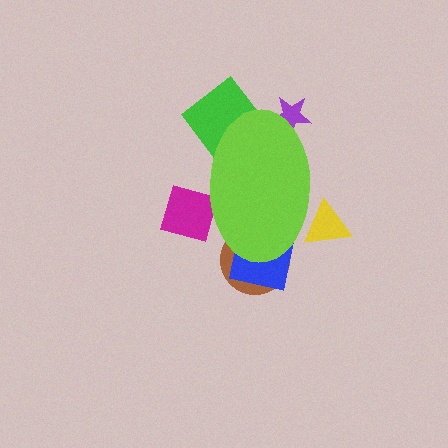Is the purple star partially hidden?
Yes, the purple star is partially hidden behind the lime ellipse.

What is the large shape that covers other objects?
A lime ellipse.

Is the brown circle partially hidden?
Yes, the brown circle is partially hidden behind the lime ellipse.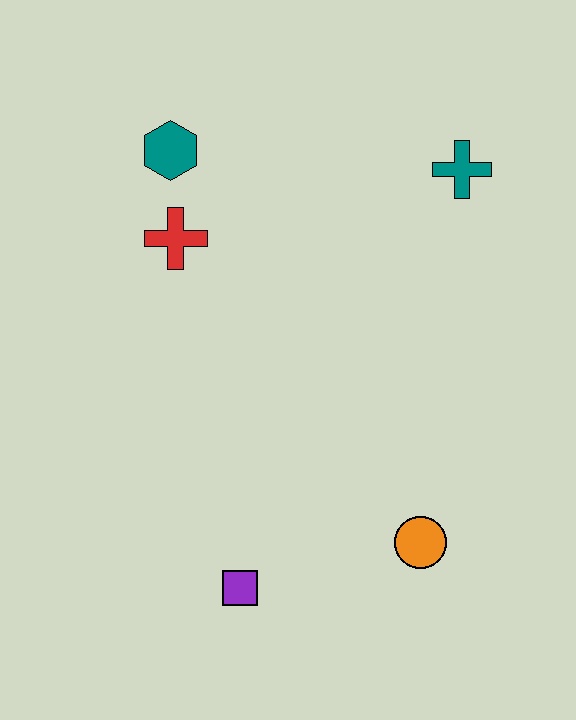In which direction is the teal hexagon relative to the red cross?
The teal hexagon is above the red cross.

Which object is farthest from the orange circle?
The teal hexagon is farthest from the orange circle.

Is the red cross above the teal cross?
No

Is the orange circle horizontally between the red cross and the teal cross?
Yes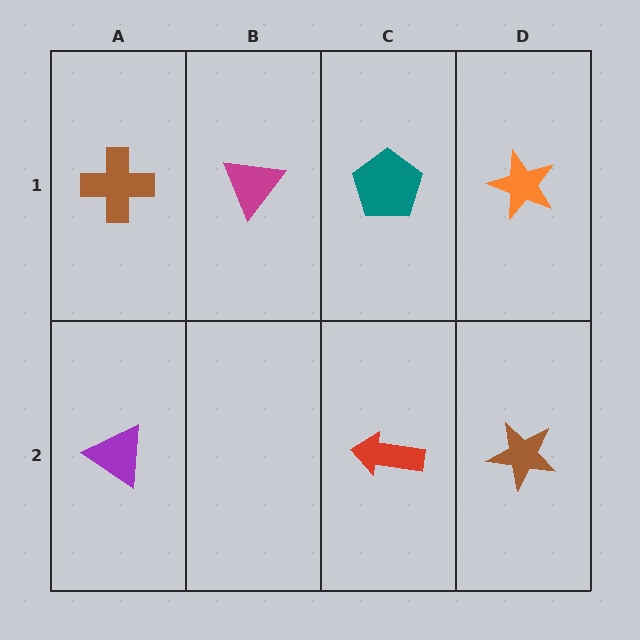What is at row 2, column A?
A purple triangle.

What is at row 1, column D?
An orange star.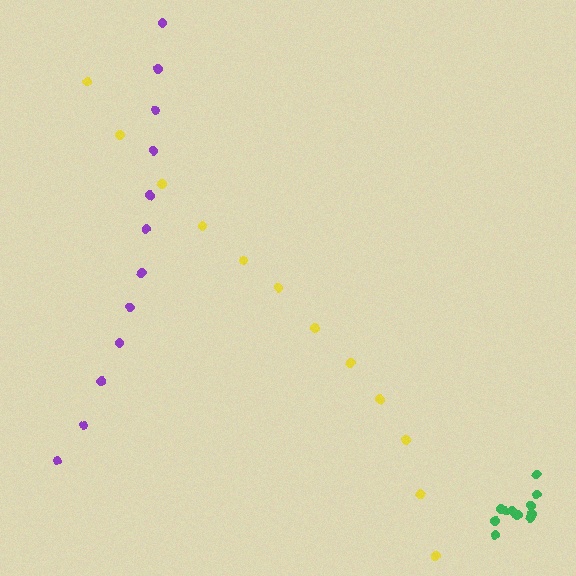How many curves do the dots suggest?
There are 3 distinct paths.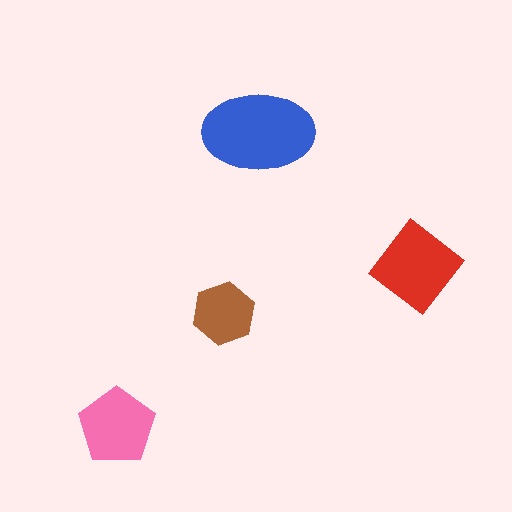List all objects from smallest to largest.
The brown hexagon, the pink pentagon, the red diamond, the blue ellipse.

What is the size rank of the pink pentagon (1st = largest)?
3rd.